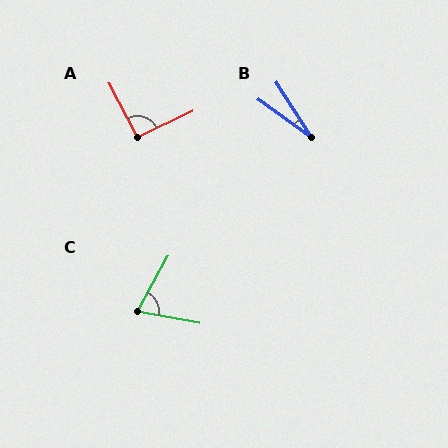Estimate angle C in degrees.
Approximately 72 degrees.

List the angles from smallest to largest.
B (21°), C (72°), A (92°).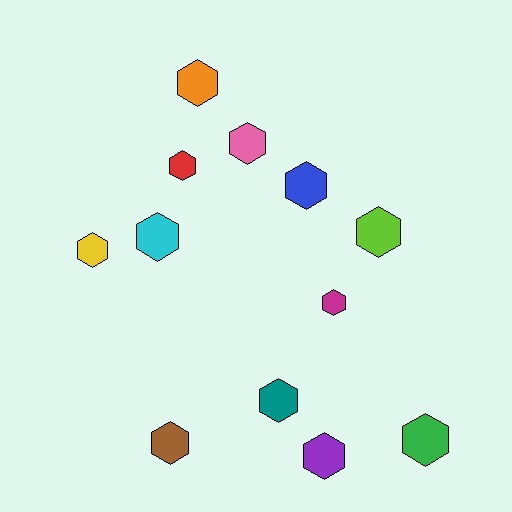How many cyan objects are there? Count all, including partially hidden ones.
There is 1 cyan object.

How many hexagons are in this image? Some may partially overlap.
There are 12 hexagons.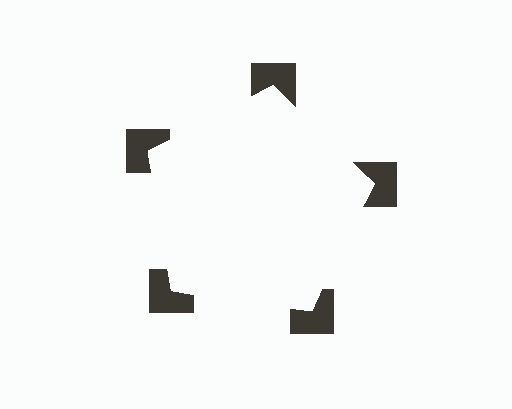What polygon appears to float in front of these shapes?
An illusory pentagon — its edges are inferred from the aligned wedge cuts in the notched squares, not physically drawn.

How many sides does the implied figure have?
5 sides.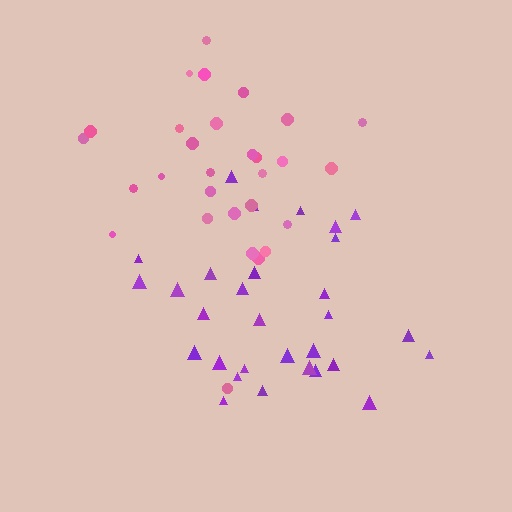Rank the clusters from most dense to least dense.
pink, purple.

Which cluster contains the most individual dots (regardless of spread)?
Purple (30).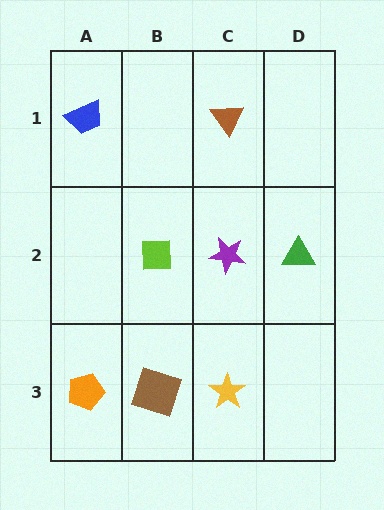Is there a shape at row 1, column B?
No, that cell is empty.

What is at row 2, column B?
A lime square.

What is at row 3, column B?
A brown square.